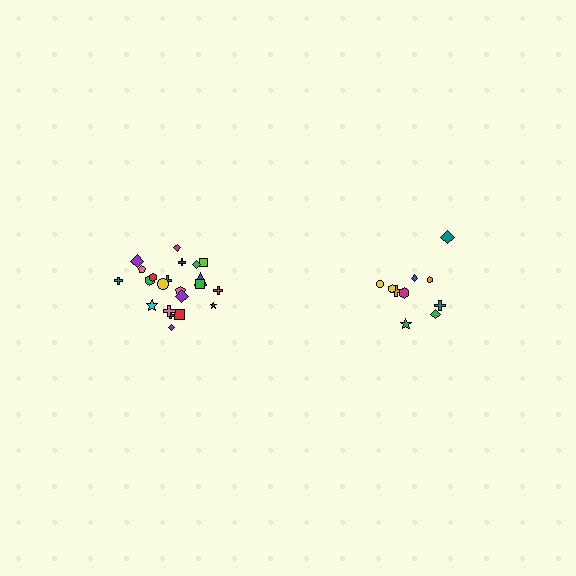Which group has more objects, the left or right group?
The left group.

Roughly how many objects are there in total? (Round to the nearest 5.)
Roughly 30 objects in total.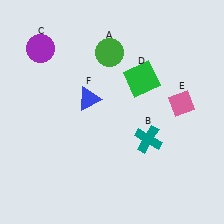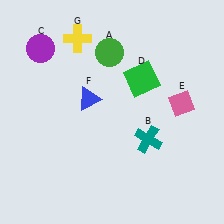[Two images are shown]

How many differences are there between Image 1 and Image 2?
There is 1 difference between the two images.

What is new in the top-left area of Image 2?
A yellow cross (G) was added in the top-left area of Image 2.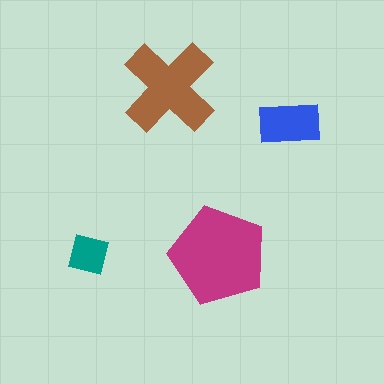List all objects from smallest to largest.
The teal square, the blue rectangle, the brown cross, the magenta pentagon.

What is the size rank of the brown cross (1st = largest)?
2nd.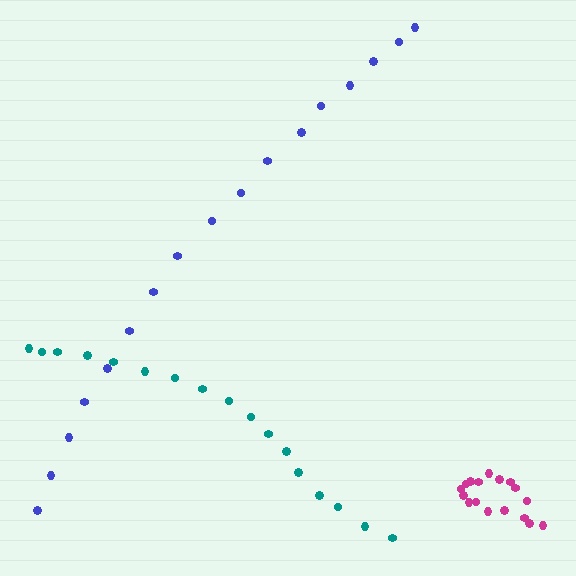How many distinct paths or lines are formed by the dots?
There are 3 distinct paths.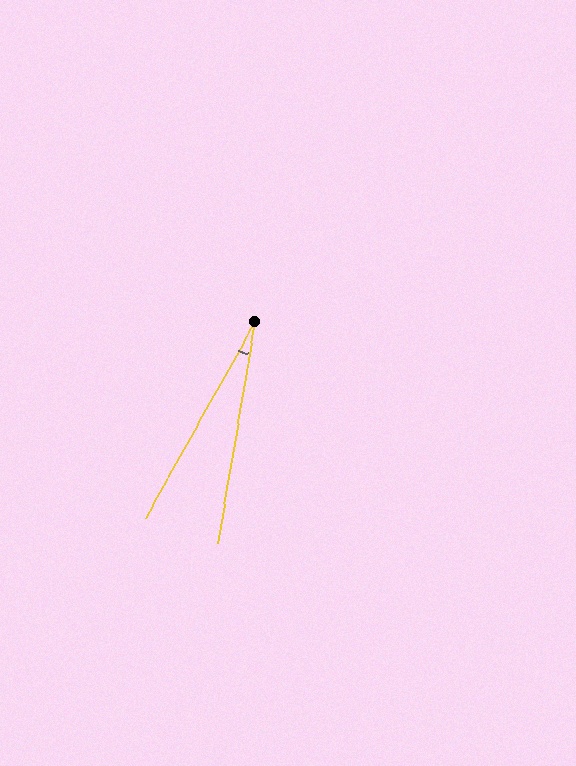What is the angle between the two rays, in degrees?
Approximately 20 degrees.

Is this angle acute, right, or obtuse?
It is acute.